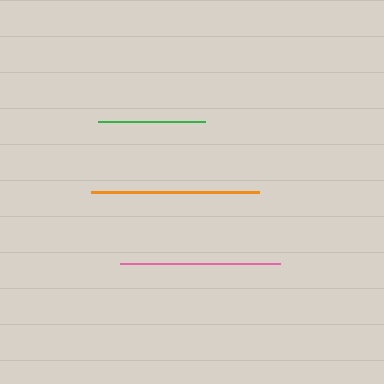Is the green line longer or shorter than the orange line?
The orange line is longer than the green line.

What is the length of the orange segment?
The orange segment is approximately 168 pixels long.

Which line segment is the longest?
The orange line is the longest at approximately 168 pixels.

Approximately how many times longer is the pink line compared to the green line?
The pink line is approximately 1.5 times the length of the green line.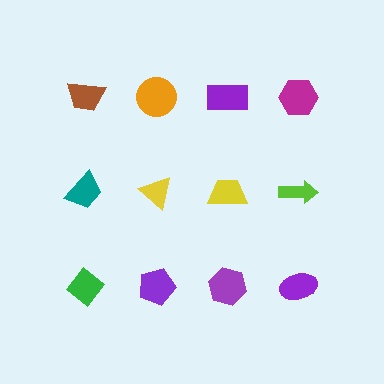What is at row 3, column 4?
A purple ellipse.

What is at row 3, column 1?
A green diamond.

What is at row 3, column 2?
A purple pentagon.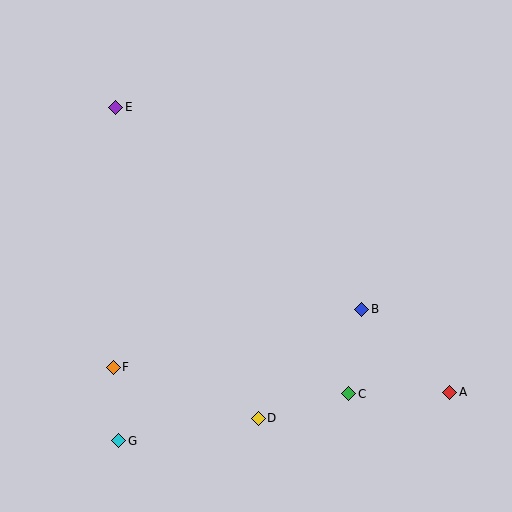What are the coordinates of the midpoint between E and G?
The midpoint between E and G is at (117, 274).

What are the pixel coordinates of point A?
Point A is at (450, 392).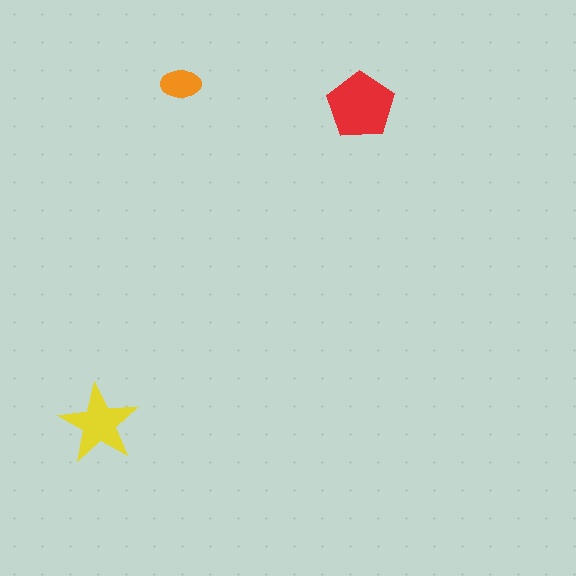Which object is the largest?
The red pentagon.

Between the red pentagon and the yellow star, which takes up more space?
The red pentagon.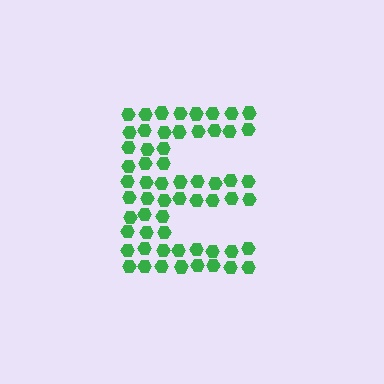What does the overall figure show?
The overall figure shows the letter E.